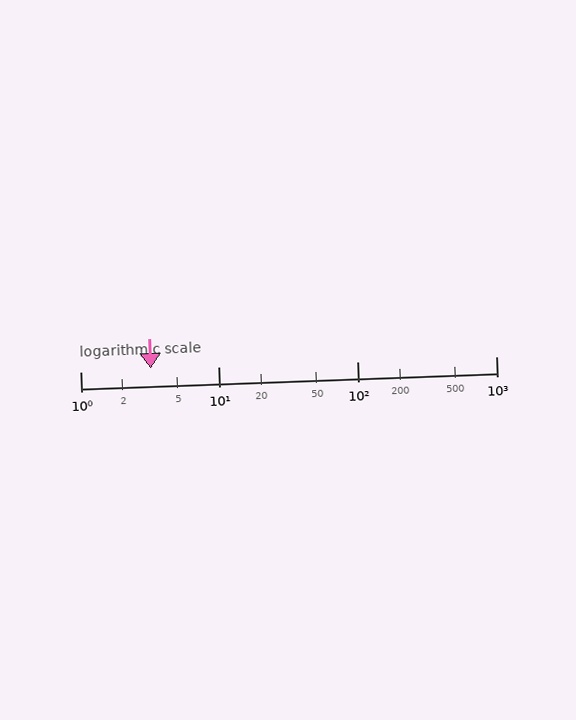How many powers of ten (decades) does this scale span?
The scale spans 3 decades, from 1 to 1000.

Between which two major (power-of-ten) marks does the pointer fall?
The pointer is between 1 and 10.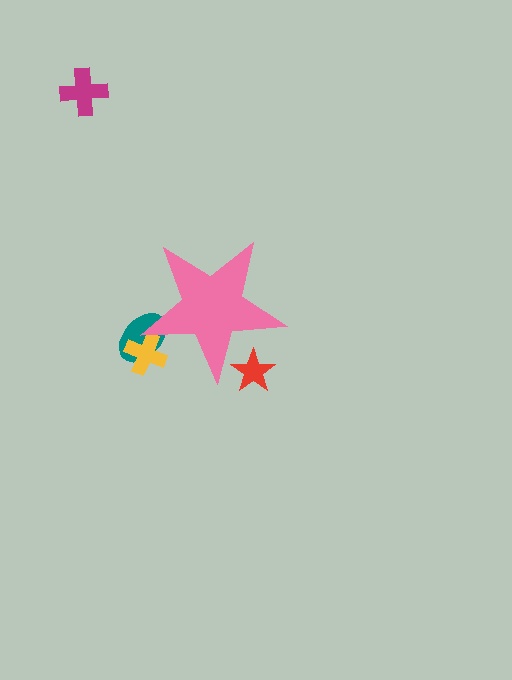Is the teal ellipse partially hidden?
Yes, the teal ellipse is partially hidden behind the pink star.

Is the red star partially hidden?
Yes, the red star is partially hidden behind the pink star.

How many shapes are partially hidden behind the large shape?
3 shapes are partially hidden.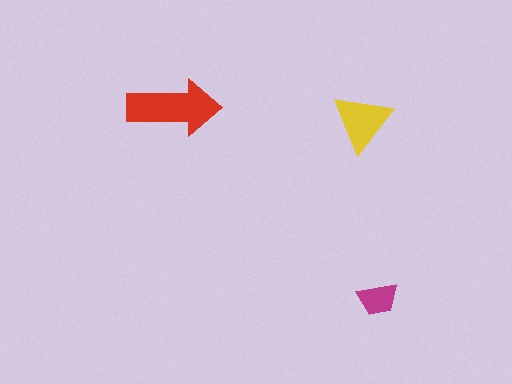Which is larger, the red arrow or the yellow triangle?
The red arrow.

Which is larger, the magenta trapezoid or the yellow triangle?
The yellow triangle.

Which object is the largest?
The red arrow.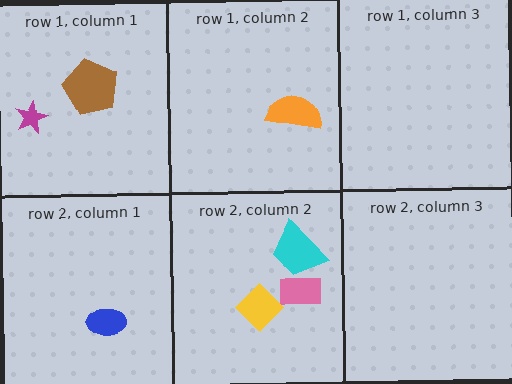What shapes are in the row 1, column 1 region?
The magenta star, the brown pentagon.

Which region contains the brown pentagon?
The row 1, column 1 region.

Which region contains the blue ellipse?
The row 2, column 1 region.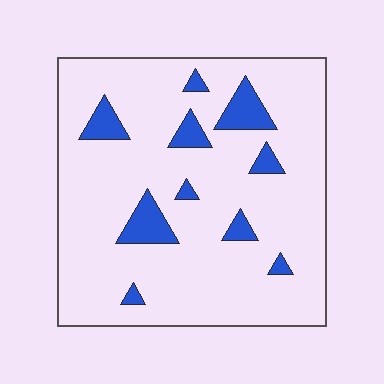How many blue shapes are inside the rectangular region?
10.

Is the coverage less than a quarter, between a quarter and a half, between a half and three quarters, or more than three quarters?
Less than a quarter.